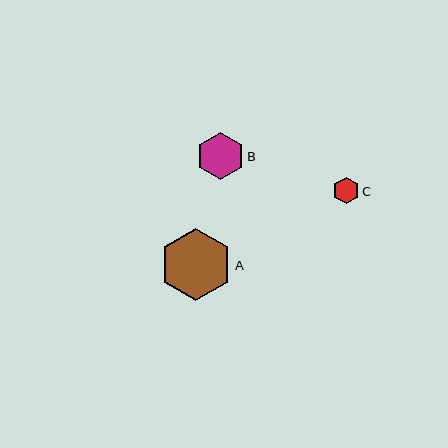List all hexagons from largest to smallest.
From largest to smallest: A, B, C.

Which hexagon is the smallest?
Hexagon C is the smallest with a size of approximately 26 pixels.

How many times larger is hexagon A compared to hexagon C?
Hexagon A is approximately 2.7 times the size of hexagon C.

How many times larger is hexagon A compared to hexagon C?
Hexagon A is approximately 2.7 times the size of hexagon C.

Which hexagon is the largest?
Hexagon A is the largest with a size of approximately 72 pixels.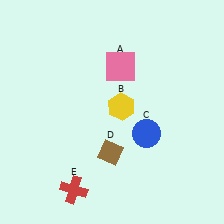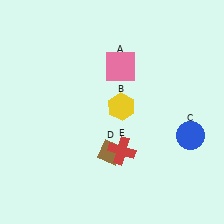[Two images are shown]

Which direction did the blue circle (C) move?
The blue circle (C) moved right.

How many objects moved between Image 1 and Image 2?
2 objects moved between the two images.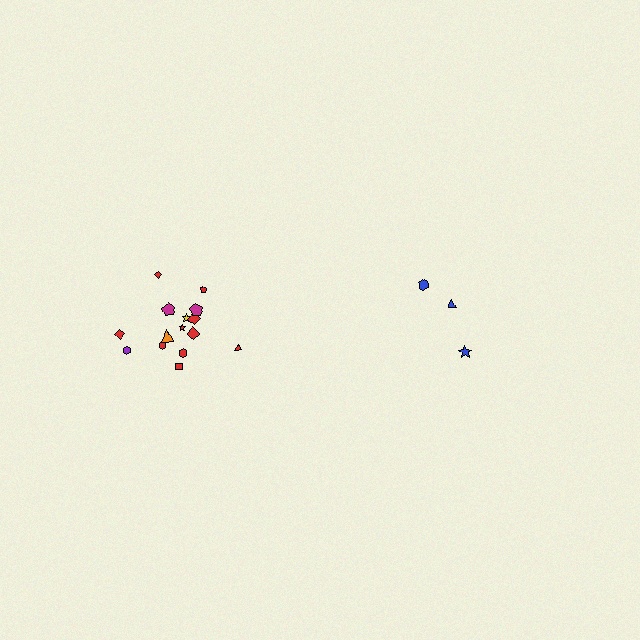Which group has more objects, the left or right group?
The left group.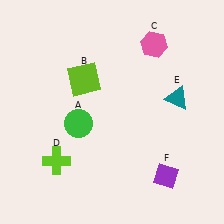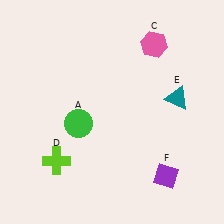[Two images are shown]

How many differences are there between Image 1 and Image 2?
There is 1 difference between the two images.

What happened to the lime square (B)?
The lime square (B) was removed in Image 2. It was in the top-left area of Image 1.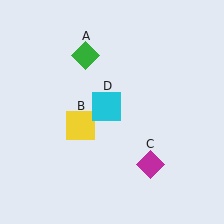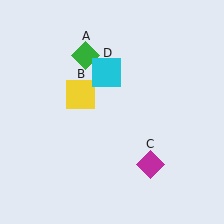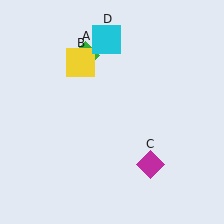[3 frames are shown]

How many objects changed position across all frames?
2 objects changed position: yellow square (object B), cyan square (object D).